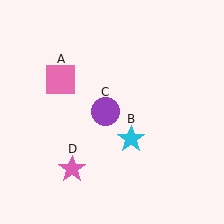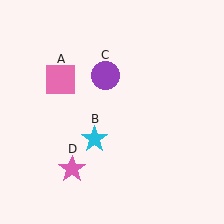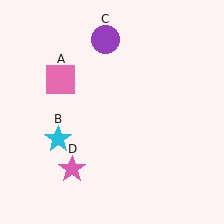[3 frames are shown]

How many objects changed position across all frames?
2 objects changed position: cyan star (object B), purple circle (object C).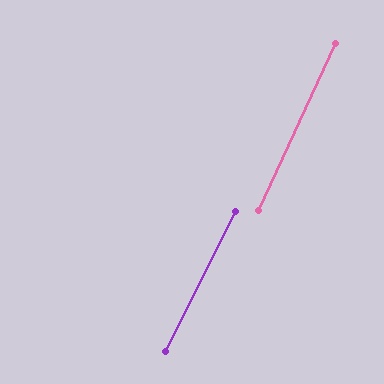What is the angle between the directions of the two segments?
Approximately 2 degrees.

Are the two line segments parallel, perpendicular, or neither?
Parallel — their directions differ by only 1.8°.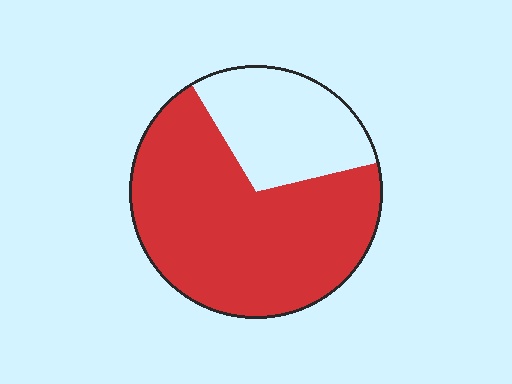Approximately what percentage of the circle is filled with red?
Approximately 70%.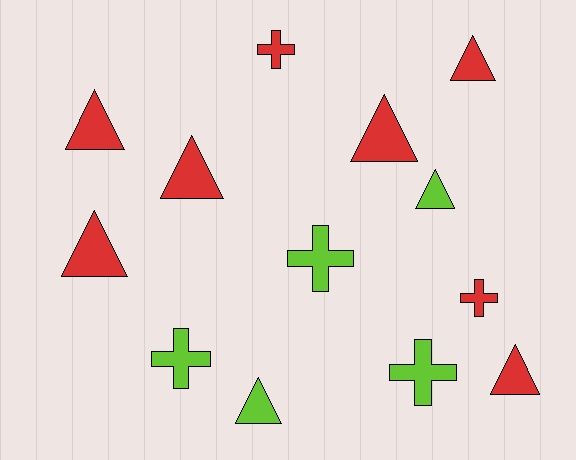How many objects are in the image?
There are 13 objects.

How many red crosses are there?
There are 2 red crosses.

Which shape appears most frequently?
Triangle, with 8 objects.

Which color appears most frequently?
Red, with 8 objects.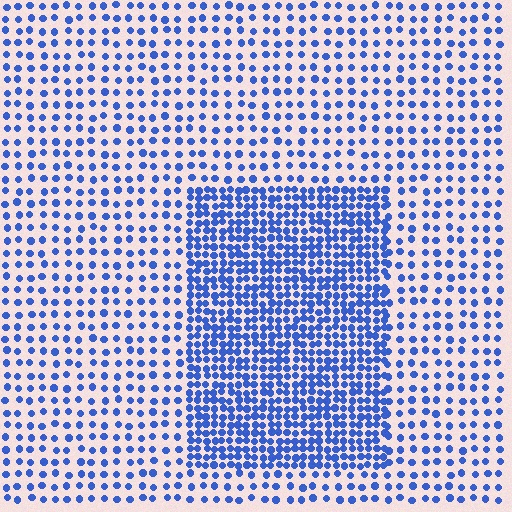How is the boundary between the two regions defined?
The boundary is defined by a change in element density (approximately 2.3x ratio). All elements are the same color, size, and shape.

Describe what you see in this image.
The image contains small blue elements arranged at two different densities. A rectangle-shaped region is visible where the elements are more densely packed than the surrounding area.